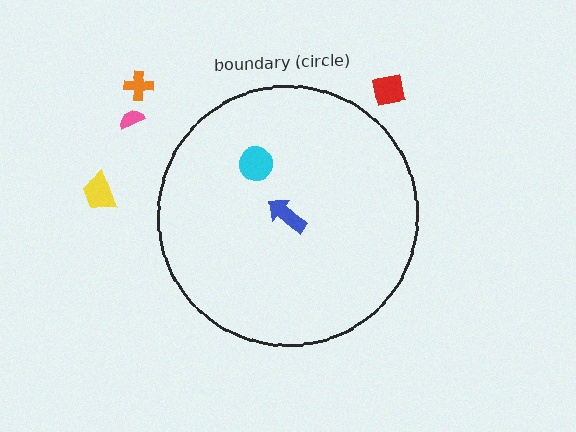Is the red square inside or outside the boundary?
Outside.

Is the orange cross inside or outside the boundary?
Outside.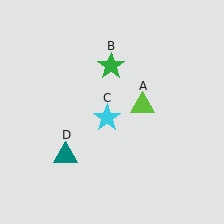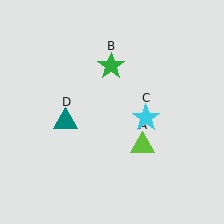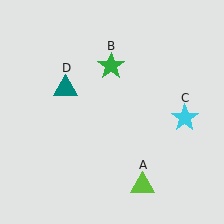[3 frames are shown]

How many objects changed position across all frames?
3 objects changed position: lime triangle (object A), cyan star (object C), teal triangle (object D).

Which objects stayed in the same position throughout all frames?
Green star (object B) remained stationary.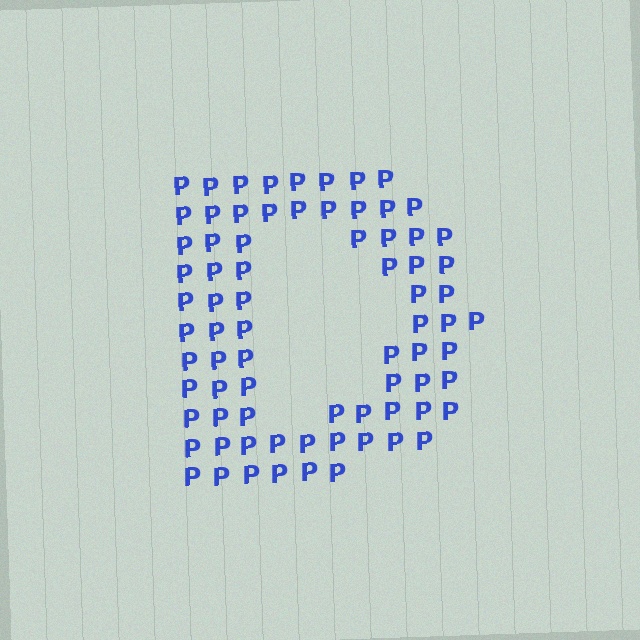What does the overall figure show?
The overall figure shows the letter D.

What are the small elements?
The small elements are letter P's.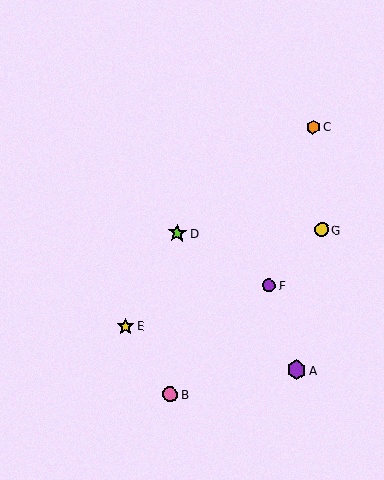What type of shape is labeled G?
Shape G is a yellow circle.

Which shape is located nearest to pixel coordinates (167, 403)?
The pink circle (labeled B) at (170, 394) is nearest to that location.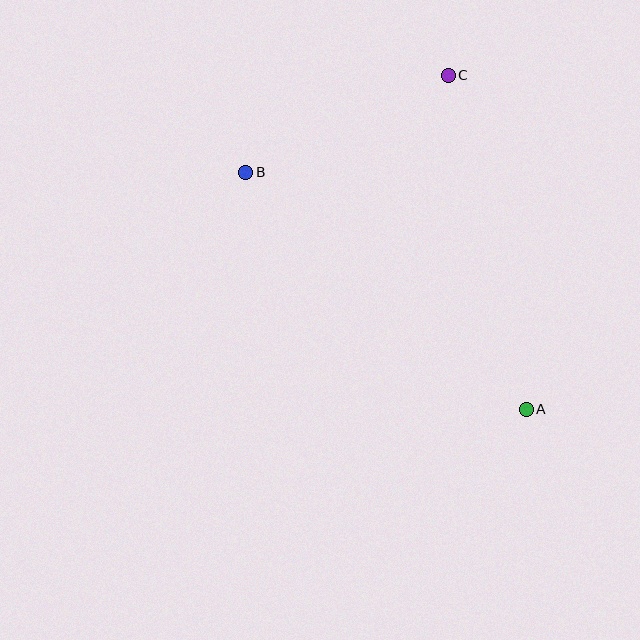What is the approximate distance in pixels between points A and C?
The distance between A and C is approximately 343 pixels.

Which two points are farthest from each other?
Points A and B are farthest from each other.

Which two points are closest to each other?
Points B and C are closest to each other.